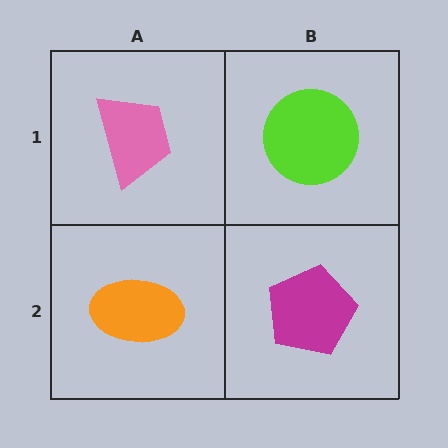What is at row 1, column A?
A pink trapezoid.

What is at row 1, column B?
A lime circle.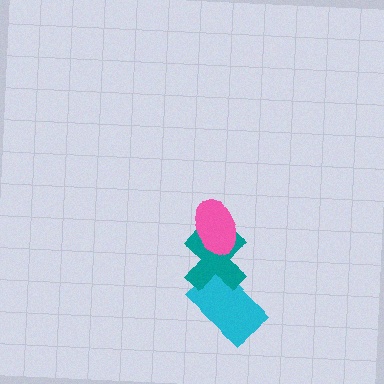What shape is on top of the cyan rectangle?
The teal cross is on top of the cyan rectangle.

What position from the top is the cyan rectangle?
The cyan rectangle is 3rd from the top.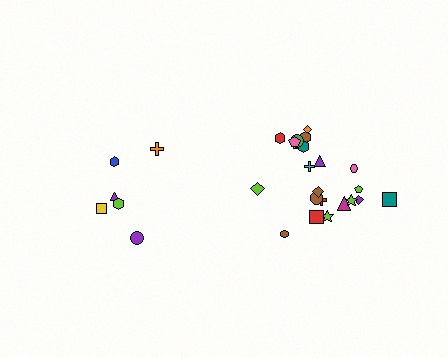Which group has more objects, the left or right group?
The right group.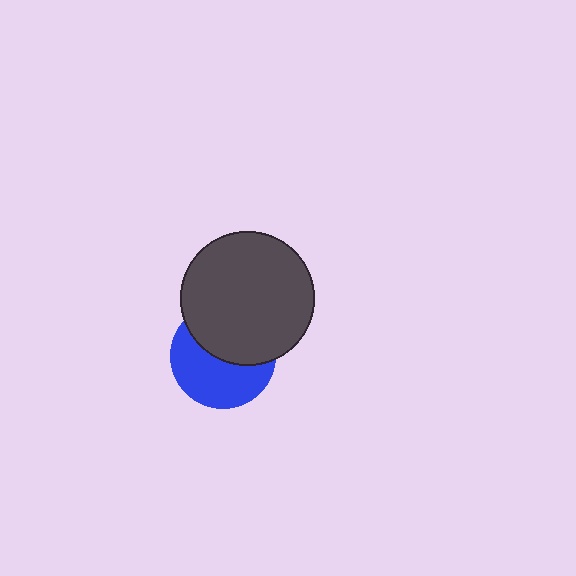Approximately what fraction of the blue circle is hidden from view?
Roughly 47% of the blue circle is hidden behind the dark gray circle.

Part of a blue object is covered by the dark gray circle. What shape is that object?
It is a circle.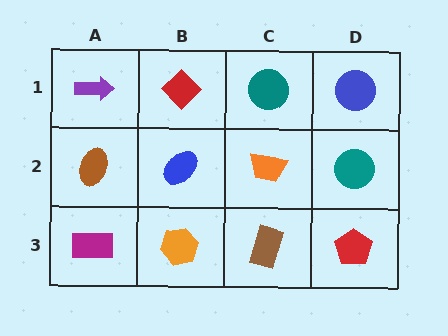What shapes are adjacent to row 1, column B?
A blue ellipse (row 2, column B), a purple arrow (row 1, column A), a teal circle (row 1, column C).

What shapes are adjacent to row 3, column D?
A teal circle (row 2, column D), a brown rectangle (row 3, column C).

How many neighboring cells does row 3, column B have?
3.